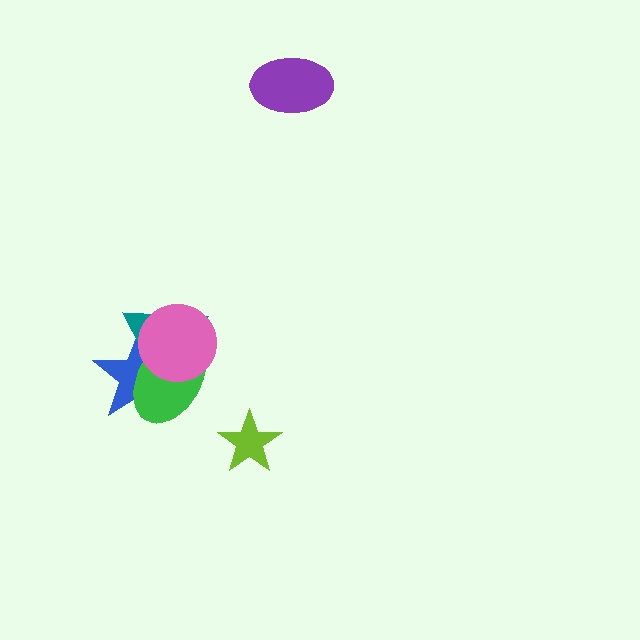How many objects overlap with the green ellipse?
3 objects overlap with the green ellipse.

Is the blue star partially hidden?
Yes, it is partially covered by another shape.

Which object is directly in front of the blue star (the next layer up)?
The teal triangle is directly in front of the blue star.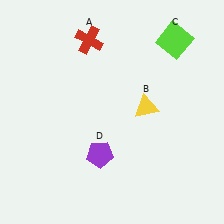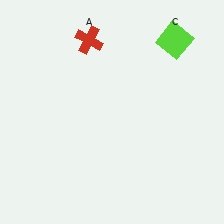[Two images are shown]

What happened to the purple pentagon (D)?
The purple pentagon (D) was removed in Image 2. It was in the bottom-left area of Image 1.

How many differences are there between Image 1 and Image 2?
There are 2 differences between the two images.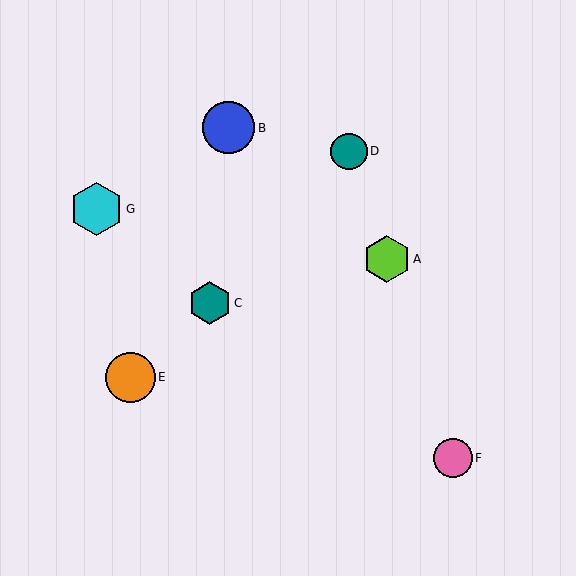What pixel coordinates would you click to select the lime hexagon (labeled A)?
Click at (387, 259) to select the lime hexagon A.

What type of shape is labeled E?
Shape E is an orange circle.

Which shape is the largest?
The cyan hexagon (labeled G) is the largest.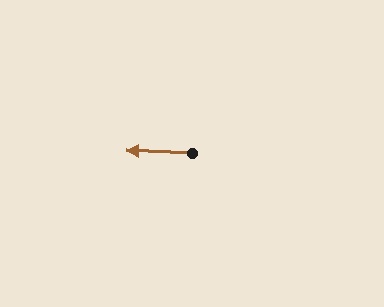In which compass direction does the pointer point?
West.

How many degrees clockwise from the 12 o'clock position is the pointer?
Approximately 272 degrees.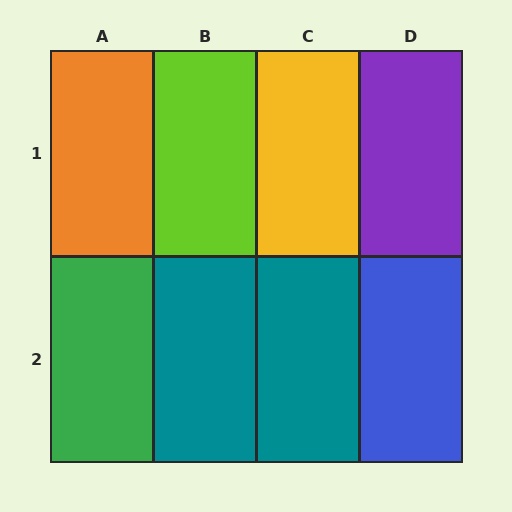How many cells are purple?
1 cell is purple.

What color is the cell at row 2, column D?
Blue.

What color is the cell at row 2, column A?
Green.